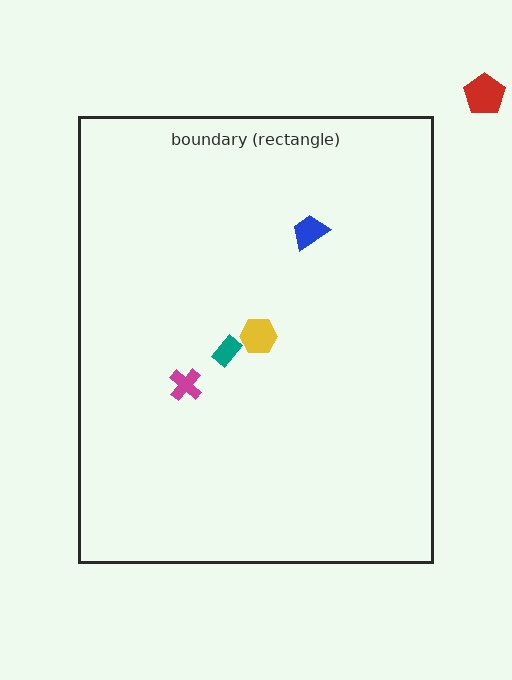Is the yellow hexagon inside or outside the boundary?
Inside.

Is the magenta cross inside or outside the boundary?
Inside.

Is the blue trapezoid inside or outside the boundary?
Inside.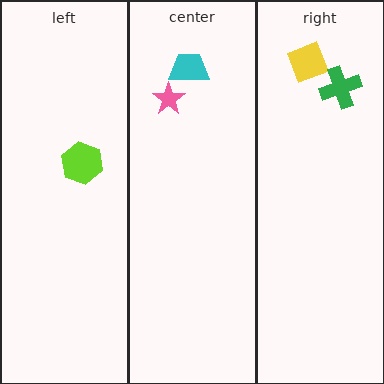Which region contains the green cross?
The right region.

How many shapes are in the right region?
2.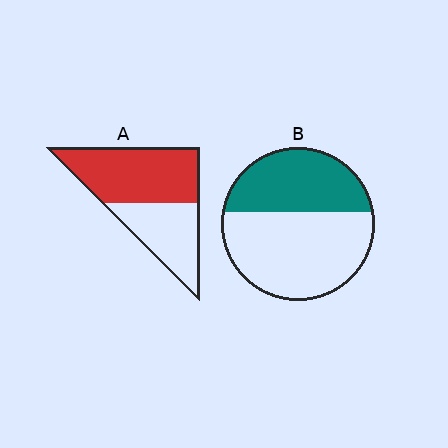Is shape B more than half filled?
No.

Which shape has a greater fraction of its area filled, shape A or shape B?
Shape A.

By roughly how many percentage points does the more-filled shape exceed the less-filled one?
By roughly 20 percentage points (A over B).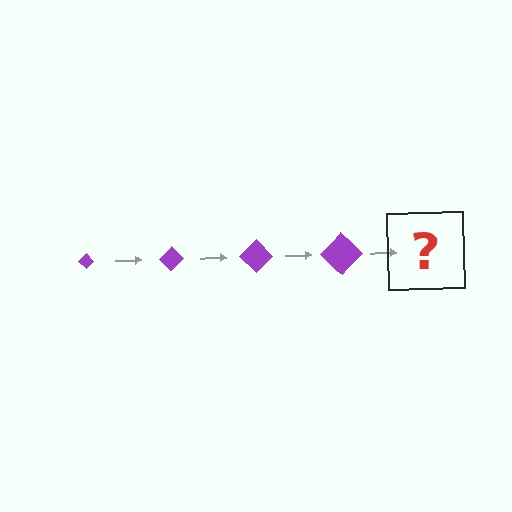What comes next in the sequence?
The next element should be a purple diamond, larger than the previous one.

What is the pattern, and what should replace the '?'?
The pattern is that the diamond gets progressively larger each step. The '?' should be a purple diamond, larger than the previous one.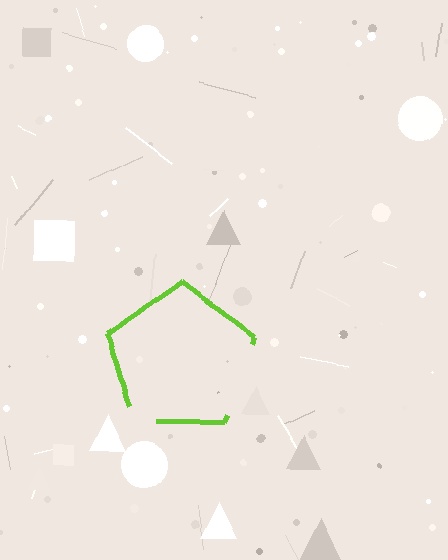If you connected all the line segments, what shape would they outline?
They would outline a pentagon.